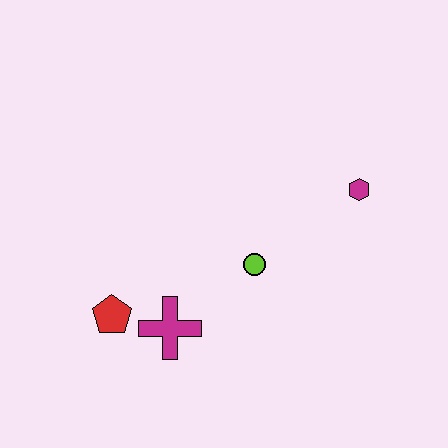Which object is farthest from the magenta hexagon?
The red pentagon is farthest from the magenta hexagon.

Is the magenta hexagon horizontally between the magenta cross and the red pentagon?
No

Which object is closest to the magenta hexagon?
The lime circle is closest to the magenta hexagon.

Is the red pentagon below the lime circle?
Yes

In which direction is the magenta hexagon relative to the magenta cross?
The magenta hexagon is to the right of the magenta cross.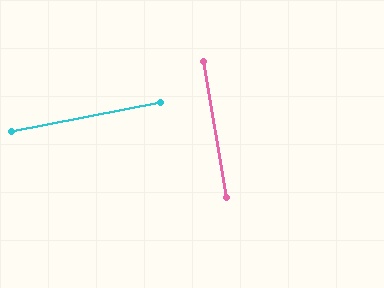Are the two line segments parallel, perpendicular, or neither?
Perpendicular — they meet at approximately 89°.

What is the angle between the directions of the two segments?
Approximately 89 degrees.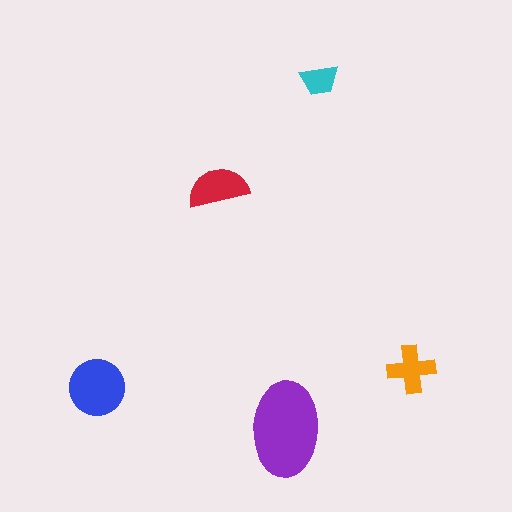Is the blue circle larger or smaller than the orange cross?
Larger.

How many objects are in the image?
There are 5 objects in the image.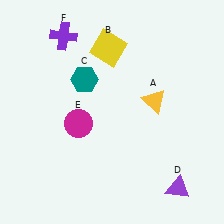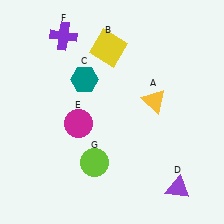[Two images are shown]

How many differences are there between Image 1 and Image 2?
There is 1 difference between the two images.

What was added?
A lime circle (G) was added in Image 2.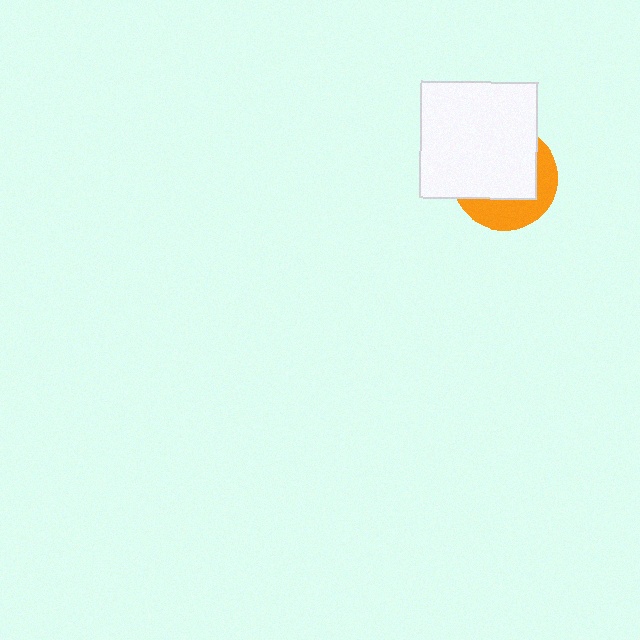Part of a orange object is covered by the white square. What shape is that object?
It is a circle.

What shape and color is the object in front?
The object in front is a white square.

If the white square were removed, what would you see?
You would see the complete orange circle.